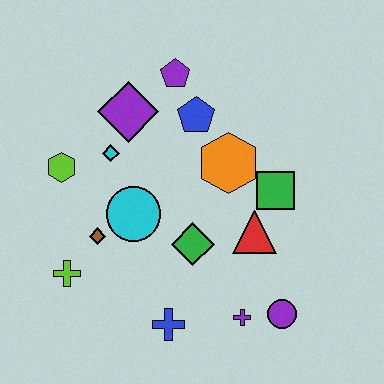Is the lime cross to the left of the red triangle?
Yes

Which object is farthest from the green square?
The lime cross is farthest from the green square.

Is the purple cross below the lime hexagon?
Yes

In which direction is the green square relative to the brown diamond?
The green square is to the right of the brown diamond.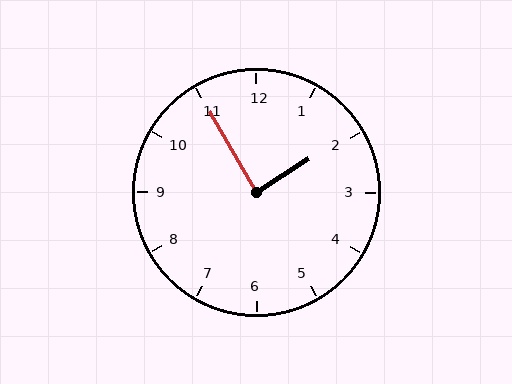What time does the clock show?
1:55.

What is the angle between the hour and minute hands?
Approximately 88 degrees.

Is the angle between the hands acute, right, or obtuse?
It is right.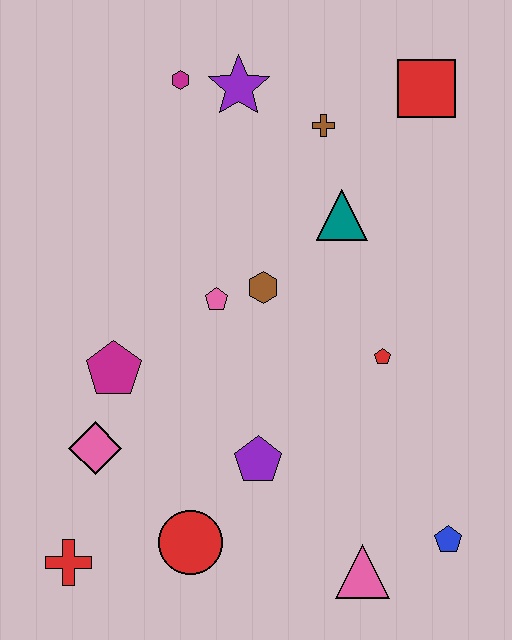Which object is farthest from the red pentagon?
The red cross is farthest from the red pentagon.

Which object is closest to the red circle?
The purple pentagon is closest to the red circle.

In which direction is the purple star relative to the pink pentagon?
The purple star is above the pink pentagon.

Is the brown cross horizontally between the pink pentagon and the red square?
Yes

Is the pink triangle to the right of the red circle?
Yes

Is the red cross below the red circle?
Yes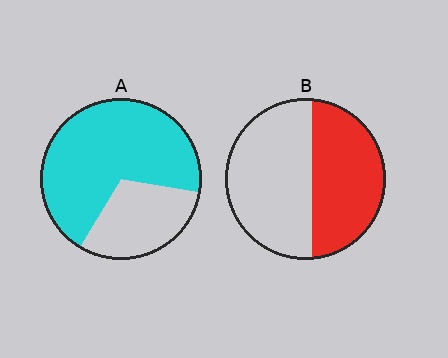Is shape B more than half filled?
No.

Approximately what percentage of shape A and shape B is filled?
A is approximately 70% and B is approximately 45%.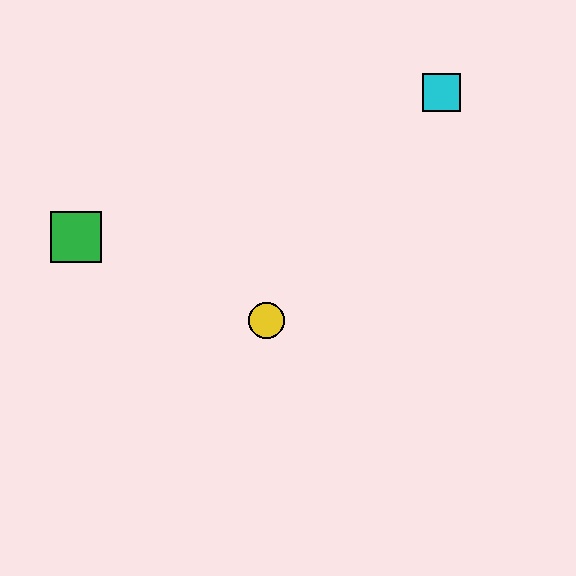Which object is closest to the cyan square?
The yellow circle is closest to the cyan square.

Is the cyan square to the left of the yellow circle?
No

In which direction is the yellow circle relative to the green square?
The yellow circle is to the right of the green square.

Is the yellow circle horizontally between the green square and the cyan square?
Yes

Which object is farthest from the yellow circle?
The cyan square is farthest from the yellow circle.